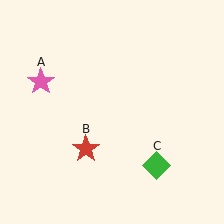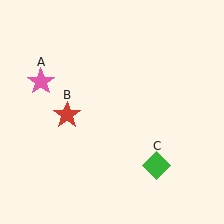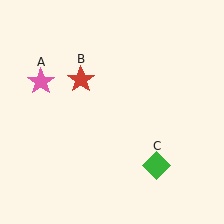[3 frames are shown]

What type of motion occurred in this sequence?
The red star (object B) rotated clockwise around the center of the scene.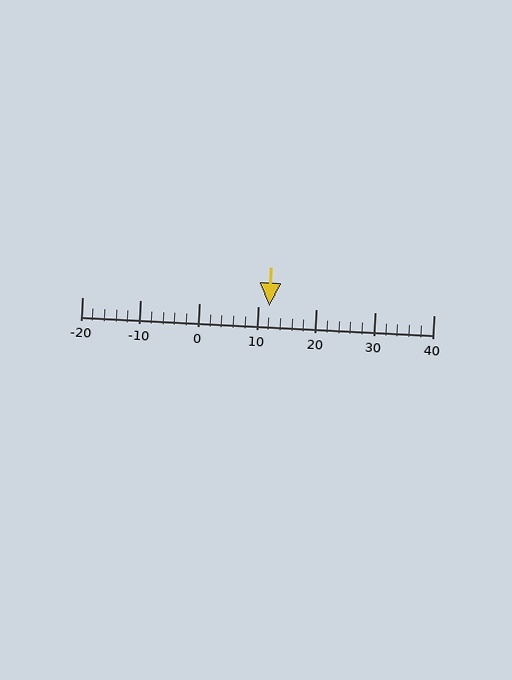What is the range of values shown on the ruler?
The ruler shows values from -20 to 40.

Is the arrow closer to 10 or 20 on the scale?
The arrow is closer to 10.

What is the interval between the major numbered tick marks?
The major tick marks are spaced 10 units apart.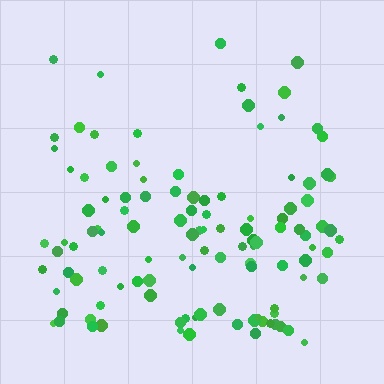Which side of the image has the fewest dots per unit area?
The top.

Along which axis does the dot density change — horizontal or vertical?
Vertical.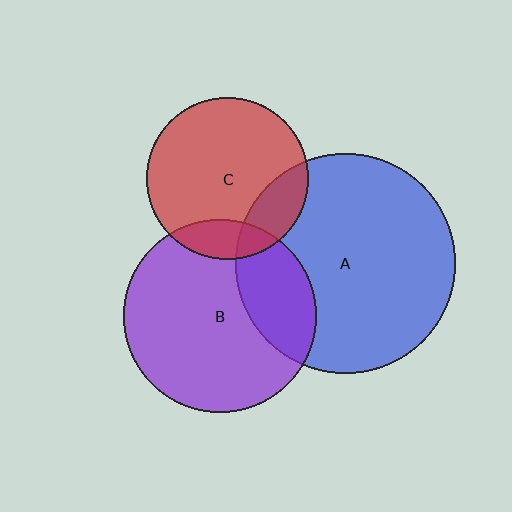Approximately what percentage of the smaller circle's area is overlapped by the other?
Approximately 25%.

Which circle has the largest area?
Circle A (blue).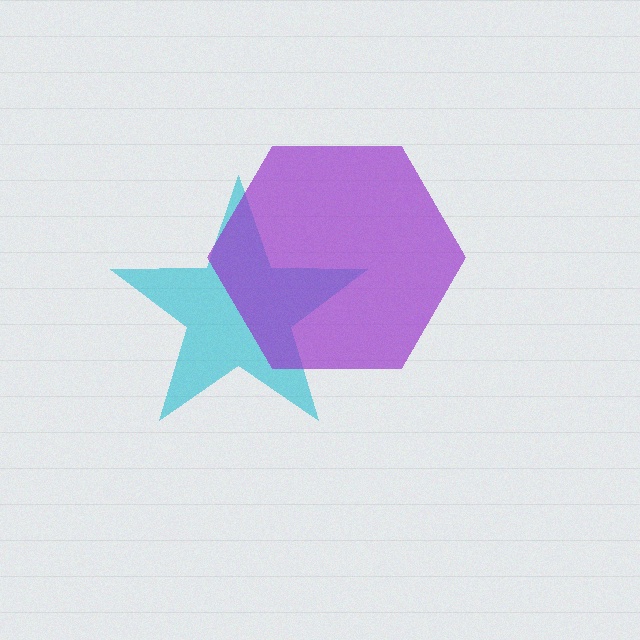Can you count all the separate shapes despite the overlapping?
Yes, there are 2 separate shapes.